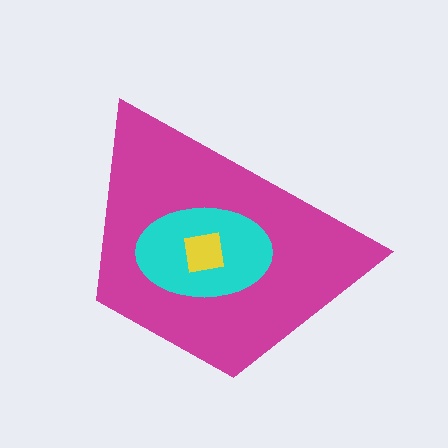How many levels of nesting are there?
3.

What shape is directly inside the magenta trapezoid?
The cyan ellipse.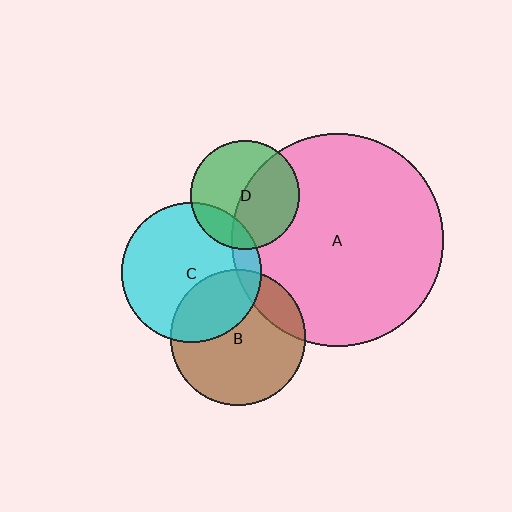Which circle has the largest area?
Circle A (pink).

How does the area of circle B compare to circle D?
Approximately 1.5 times.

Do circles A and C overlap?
Yes.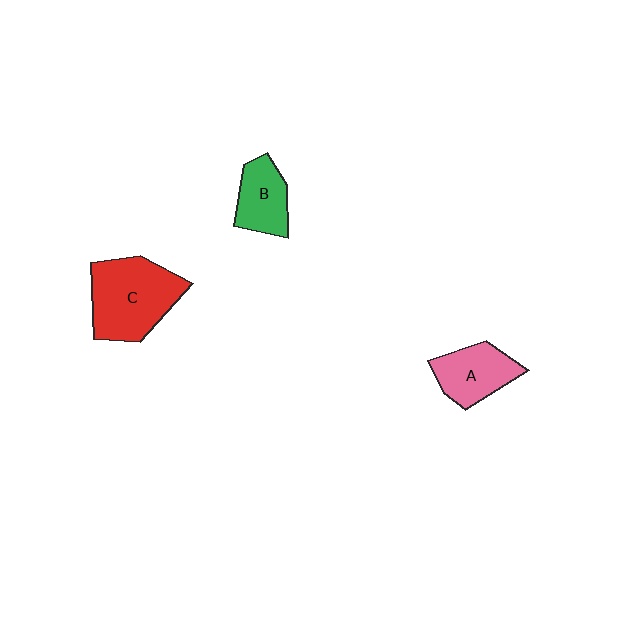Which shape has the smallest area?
Shape B (green).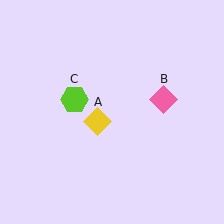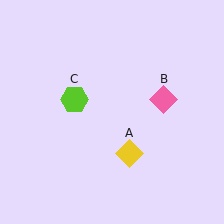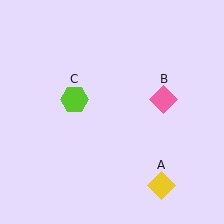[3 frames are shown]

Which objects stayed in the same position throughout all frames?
Pink diamond (object B) and lime hexagon (object C) remained stationary.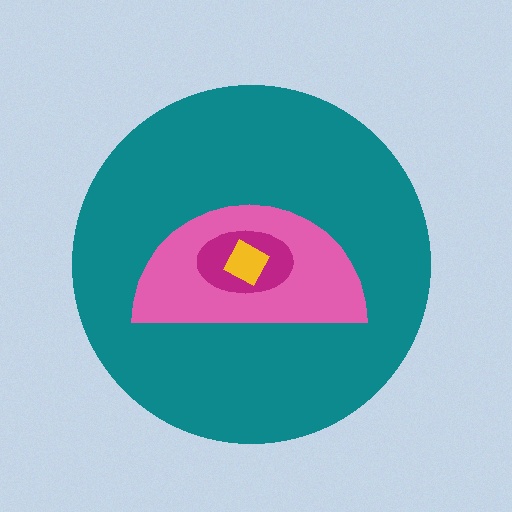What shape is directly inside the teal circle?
The pink semicircle.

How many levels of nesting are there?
4.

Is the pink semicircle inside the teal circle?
Yes.